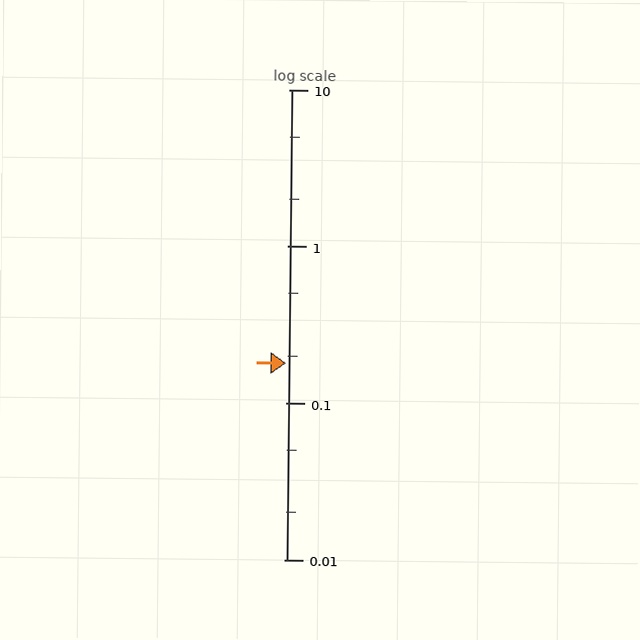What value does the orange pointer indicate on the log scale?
The pointer indicates approximately 0.18.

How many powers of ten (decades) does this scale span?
The scale spans 3 decades, from 0.01 to 10.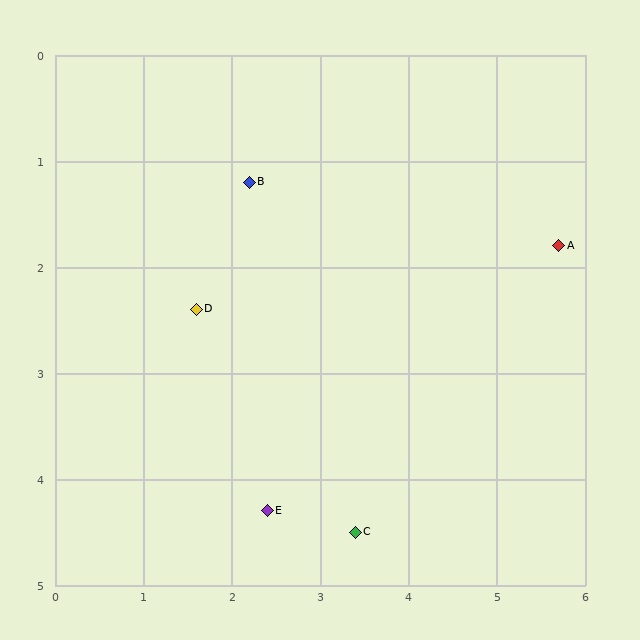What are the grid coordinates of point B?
Point B is at approximately (2.2, 1.2).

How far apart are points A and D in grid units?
Points A and D are about 4.1 grid units apart.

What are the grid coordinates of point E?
Point E is at approximately (2.4, 4.3).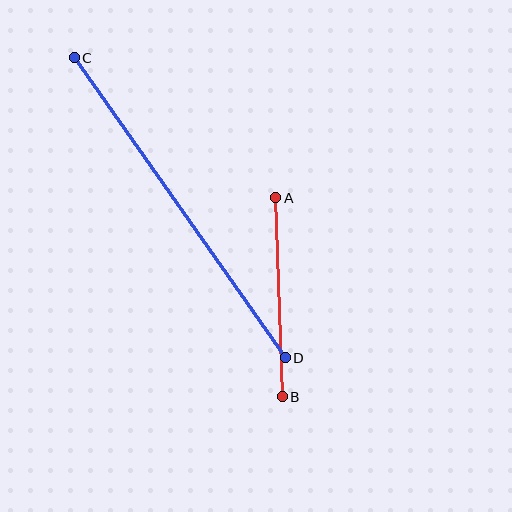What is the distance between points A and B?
The distance is approximately 199 pixels.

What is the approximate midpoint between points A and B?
The midpoint is at approximately (279, 297) pixels.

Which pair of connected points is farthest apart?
Points C and D are farthest apart.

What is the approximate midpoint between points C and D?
The midpoint is at approximately (180, 208) pixels.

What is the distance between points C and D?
The distance is approximately 367 pixels.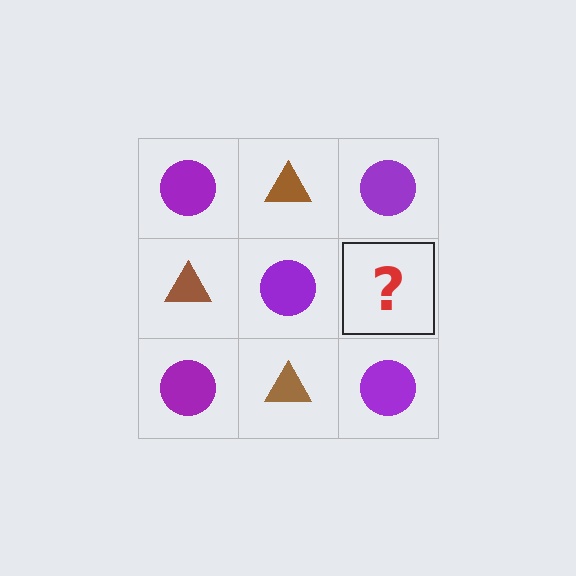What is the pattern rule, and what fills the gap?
The rule is that it alternates purple circle and brown triangle in a checkerboard pattern. The gap should be filled with a brown triangle.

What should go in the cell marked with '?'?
The missing cell should contain a brown triangle.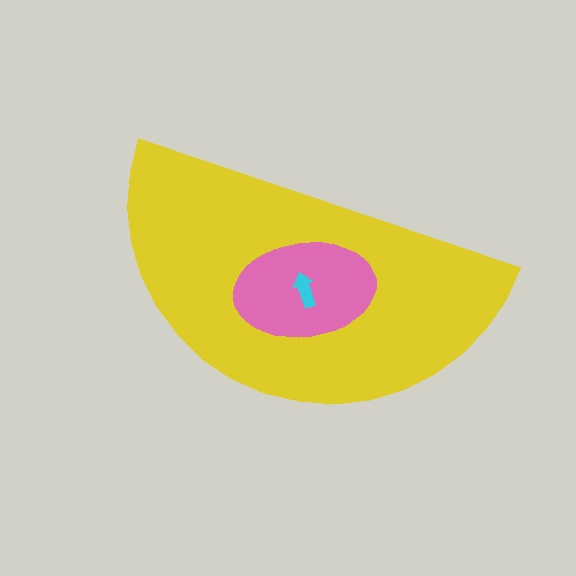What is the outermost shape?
The yellow semicircle.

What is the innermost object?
The cyan arrow.